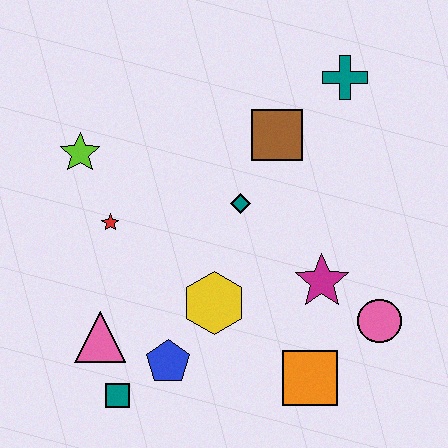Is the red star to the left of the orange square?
Yes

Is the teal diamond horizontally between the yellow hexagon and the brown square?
Yes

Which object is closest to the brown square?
The teal diamond is closest to the brown square.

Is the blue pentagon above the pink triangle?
No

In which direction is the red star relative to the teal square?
The red star is above the teal square.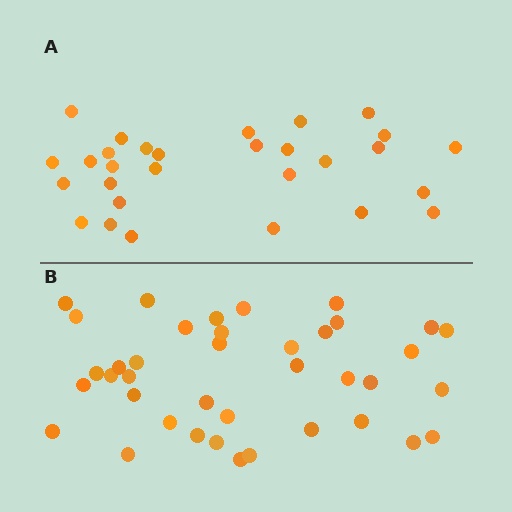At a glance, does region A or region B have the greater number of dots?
Region B (the bottom region) has more dots.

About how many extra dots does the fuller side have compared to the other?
Region B has roughly 10 or so more dots than region A.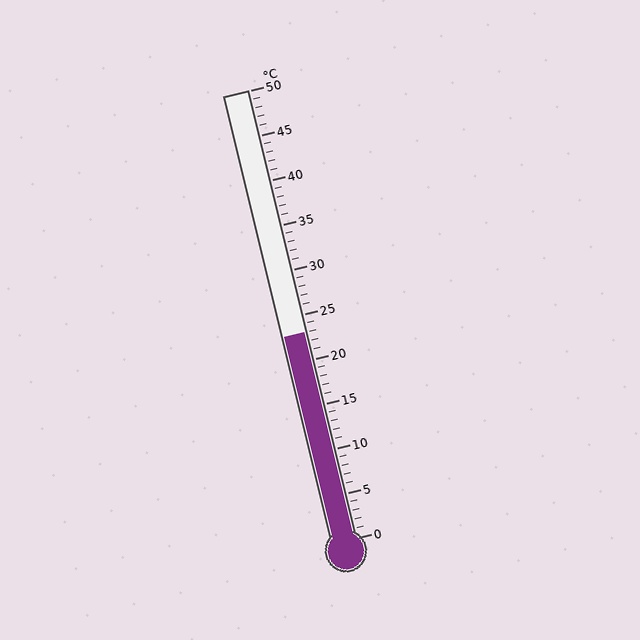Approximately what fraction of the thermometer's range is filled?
The thermometer is filled to approximately 45% of its range.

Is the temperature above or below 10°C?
The temperature is above 10°C.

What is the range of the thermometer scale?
The thermometer scale ranges from 0°C to 50°C.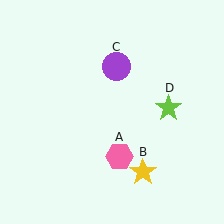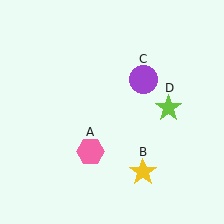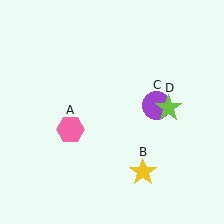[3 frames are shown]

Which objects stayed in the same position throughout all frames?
Yellow star (object B) and lime star (object D) remained stationary.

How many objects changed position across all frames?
2 objects changed position: pink hexagon (object A), purple circle (object C).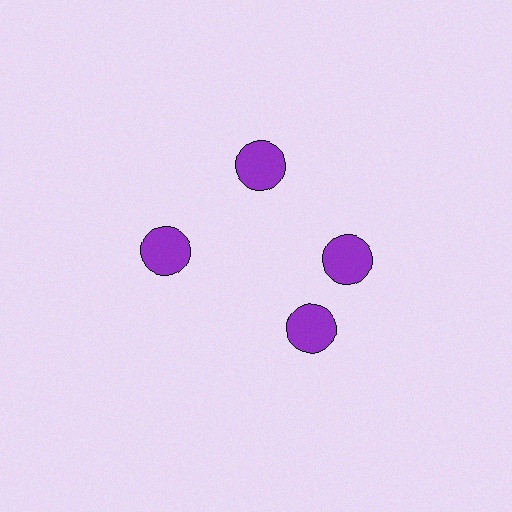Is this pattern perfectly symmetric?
No. The 4 purple circles are arranged in a ring, but one element near the 6 o'clock position is rotated out of alignment along the ring, breaking the 4-fold rotational symmetry.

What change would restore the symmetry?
The symmetry would be restored by rotating it back into even spacing with its neighbors so that all 4 circles sit at equal angles and equal distance from the center.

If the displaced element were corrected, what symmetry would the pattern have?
It would have 4-fold rotational symmetry — the pattern would map onto itself every 90 degrees.